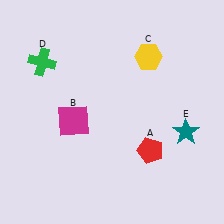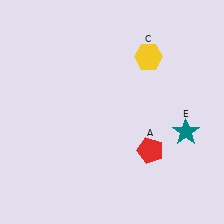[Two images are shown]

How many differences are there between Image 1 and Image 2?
There are 2 differences between the two images.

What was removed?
The green cross (D), the magenta square (B) were removed in Image 2.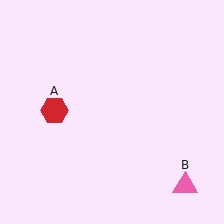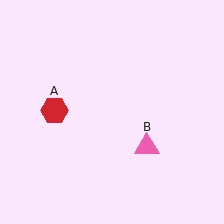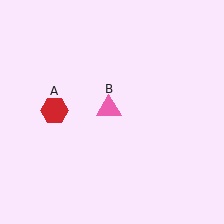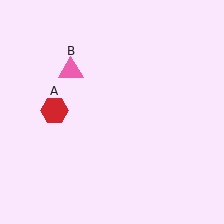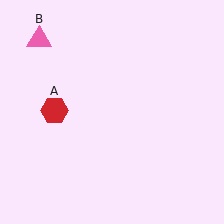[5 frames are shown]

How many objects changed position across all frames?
1 object changed position: pink triangle (object B).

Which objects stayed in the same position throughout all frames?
Red hexagon (object A) remained stationary.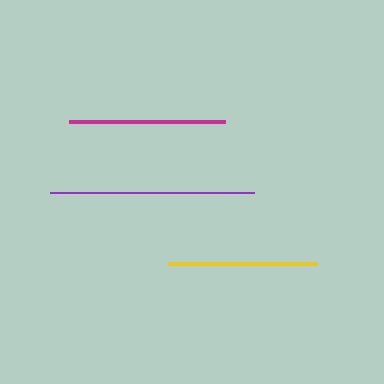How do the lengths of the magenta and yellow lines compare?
The magenta and yellow lines are approximately the same length.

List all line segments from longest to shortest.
From longest to shortest: purple, magenta, yellow.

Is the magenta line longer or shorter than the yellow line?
The magenta line is longer than the yellow line.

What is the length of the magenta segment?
The magenta segment is approximately 156 pixels long.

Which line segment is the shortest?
The yellow line is the shortest at approximately 150 pixels.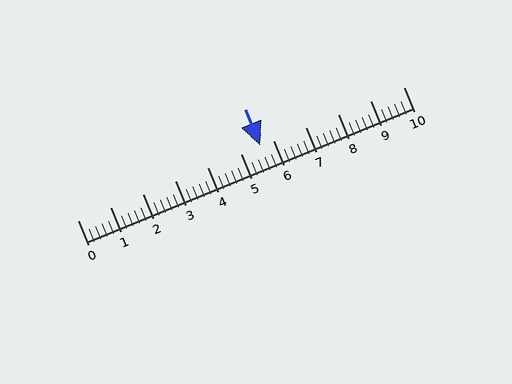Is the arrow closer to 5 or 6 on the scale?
The arrow is closer to 6.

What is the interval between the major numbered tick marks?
The major tick marks are spaced 1 units apart.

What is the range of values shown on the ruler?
The ruler shows values from 0 to 10.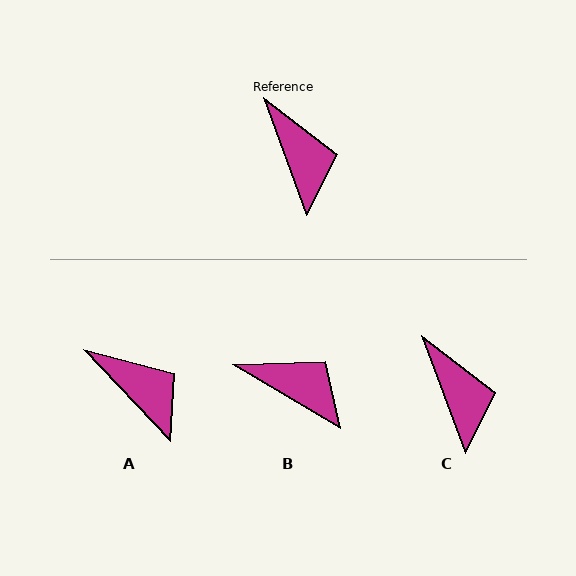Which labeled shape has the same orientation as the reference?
C.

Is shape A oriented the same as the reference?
No, it is off by about 23 degrees.